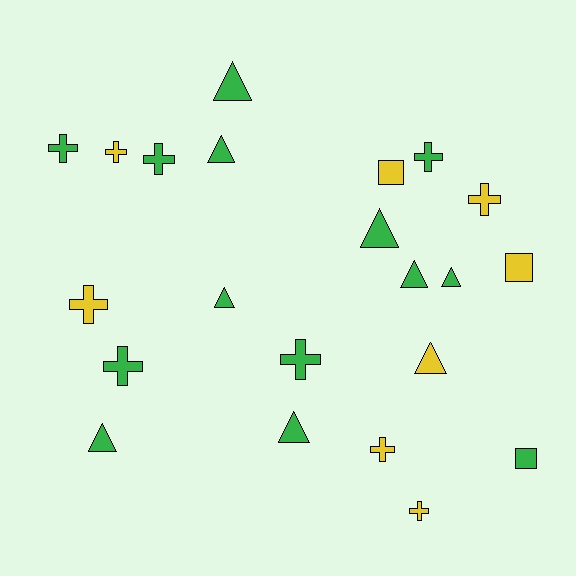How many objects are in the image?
There are 22 objects.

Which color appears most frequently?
Green, with 14 objects.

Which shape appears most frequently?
Cross, with 10 objects.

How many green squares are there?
There is 1 green square.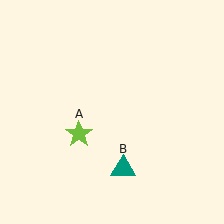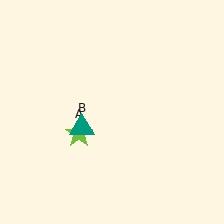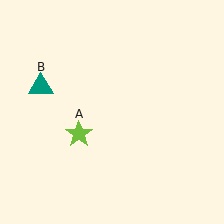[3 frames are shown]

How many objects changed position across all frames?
1 object changed position: teal triangle (object B).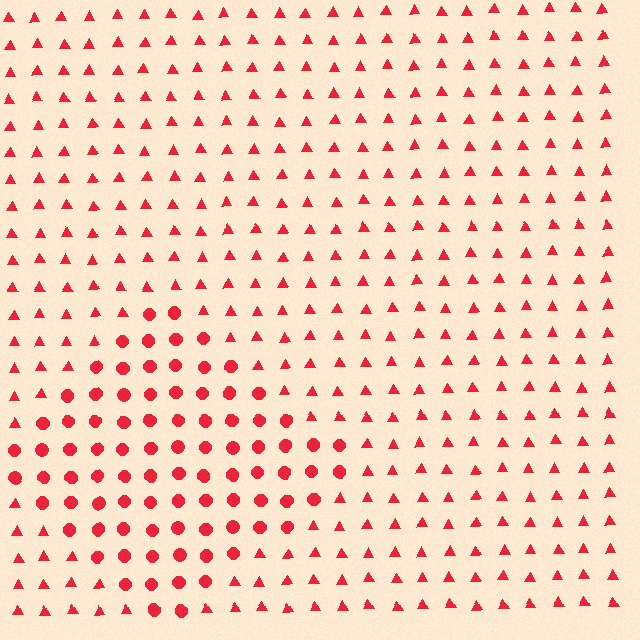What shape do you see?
I see a diamond.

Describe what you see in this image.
The image is filled with small red elements arranged in a uniform grid. A diamond-shaped region contains circles, while the surrounding area contains triangles. The boundary is defined purely by the change in element shape.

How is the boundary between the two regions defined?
The boundary is defined by a change in element shape: circles inside vs. triangles outside. All elements share the same color and spacing.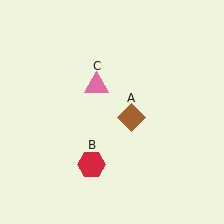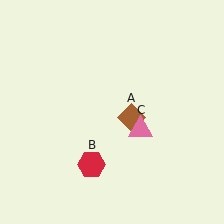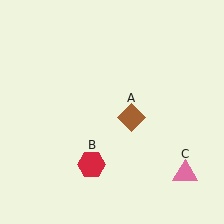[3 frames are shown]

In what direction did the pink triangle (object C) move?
The pink triangle (object C) moved down and to the right.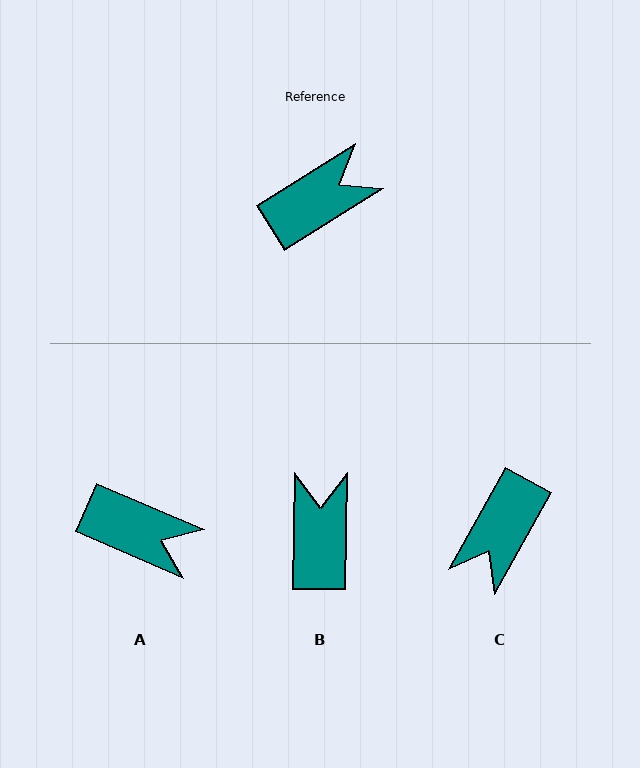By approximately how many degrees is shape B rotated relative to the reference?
Approximately 57 degrees counter-clockwise.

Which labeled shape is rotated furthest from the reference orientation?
C, about 151 degrees away.